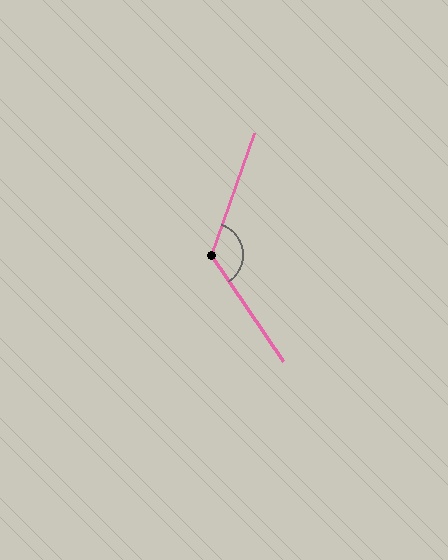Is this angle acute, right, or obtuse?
It is obtuse.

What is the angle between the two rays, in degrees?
Approximately 126 degrees.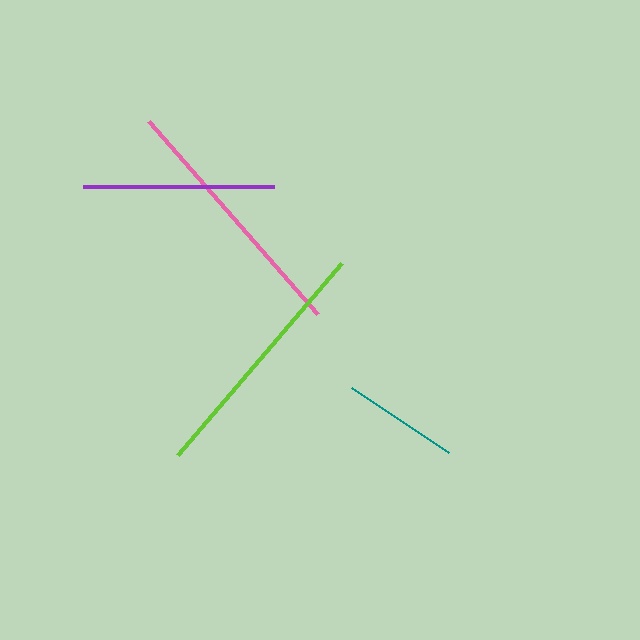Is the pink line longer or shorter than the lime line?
The pink line is longer than the lime line.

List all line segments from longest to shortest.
From longest to shortest: pink, lime, purple, teal.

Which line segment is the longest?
The pink line is the longest at approximately 256 pixels.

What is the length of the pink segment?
The pink segment is approximately 256 pixels long.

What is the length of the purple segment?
The purple segment is approximately 191 pixels long.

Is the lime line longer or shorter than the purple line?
The lime line is longer than the purple line.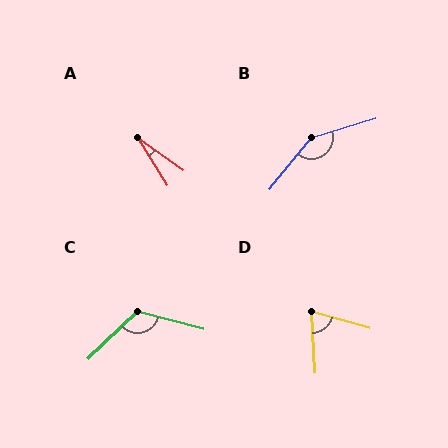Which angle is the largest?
B, at approximately 146 degrees.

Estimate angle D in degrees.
Approximately 70 degrees.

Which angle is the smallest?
A, at approximately 22 degrees.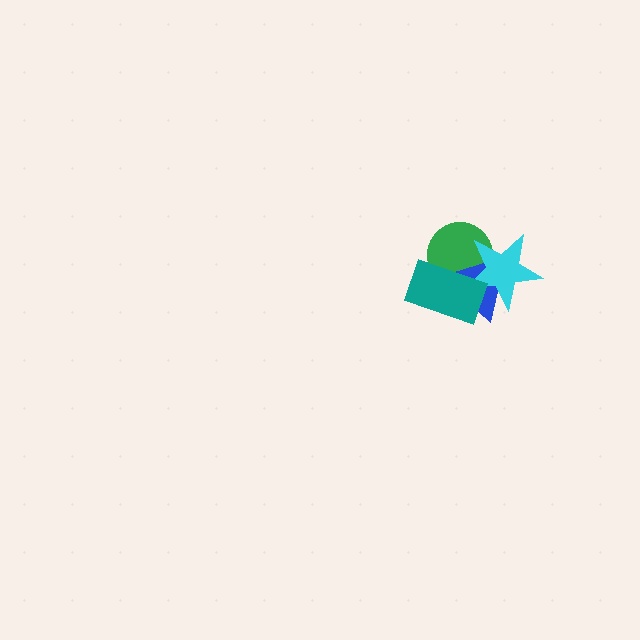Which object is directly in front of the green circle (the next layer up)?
The blue triangle is directly in front of the green circle.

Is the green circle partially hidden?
Yes, it is partially covered by another shape.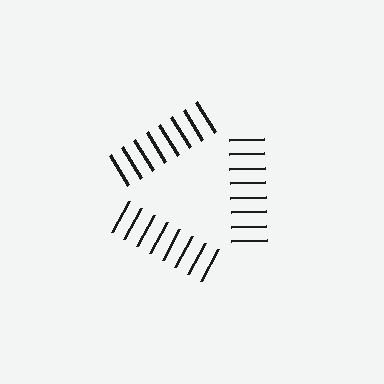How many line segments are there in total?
24 — 8 along each of the 3 edges.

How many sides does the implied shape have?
3 sides — the line-ends trace a triangle.